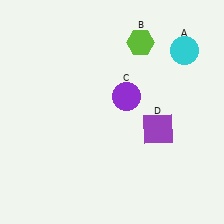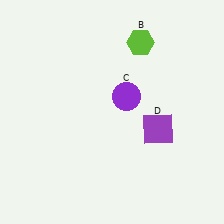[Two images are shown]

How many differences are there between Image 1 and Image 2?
There is 1 difference between the two images.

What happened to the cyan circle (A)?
The cyan circle (A) was removed in Image 2. It was in the top-right area of Image 1.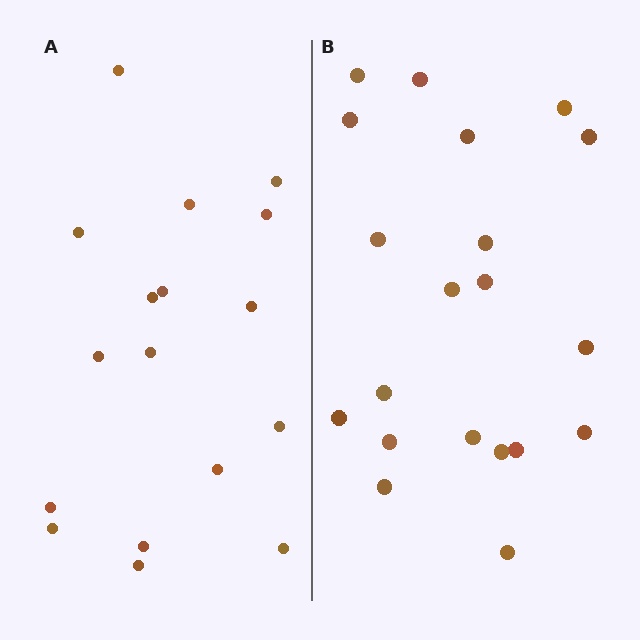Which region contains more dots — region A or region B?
Region B (the right region) has more dots.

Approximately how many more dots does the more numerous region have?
Region B has just a few more — roughly 2 or 3 more dots than region A.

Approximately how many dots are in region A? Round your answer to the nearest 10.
About 20 dots. (The exact count is 17, which rounds to 20.)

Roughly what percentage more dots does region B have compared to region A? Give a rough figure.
About 20% more.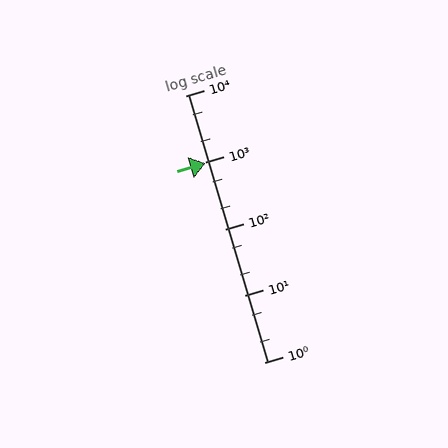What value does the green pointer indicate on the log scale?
The pointer indicates approximately 960.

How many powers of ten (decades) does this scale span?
The scale spans 4 decades, from 1 to 10000.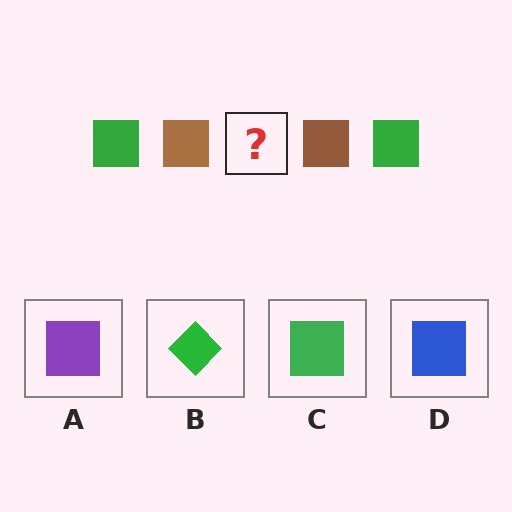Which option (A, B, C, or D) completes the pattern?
C.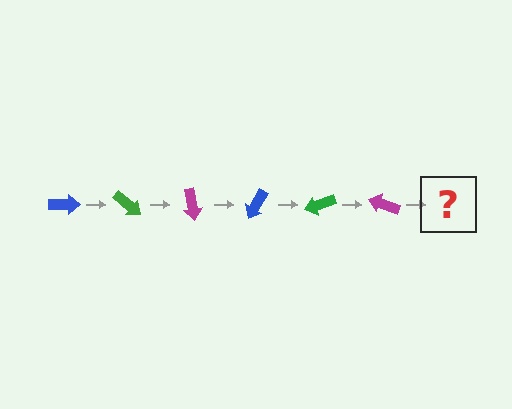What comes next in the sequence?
The next element should be a blue arrow, rotated 240 degrees from the start.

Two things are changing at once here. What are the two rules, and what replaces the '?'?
The two rules are that it rotates 40 degrees each step and the color cycles through blue, green, and magenta. The '?' should be a blue arrow, rotated 240 degrees from the start.